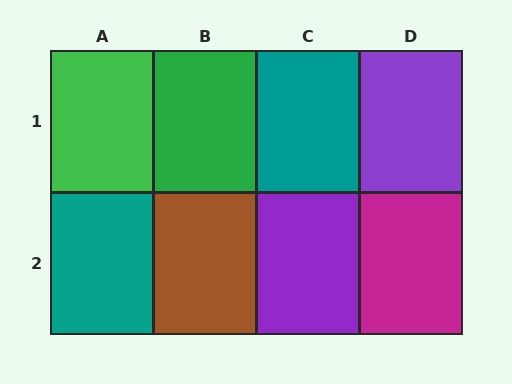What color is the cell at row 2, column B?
Brown.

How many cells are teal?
2 cells are teal.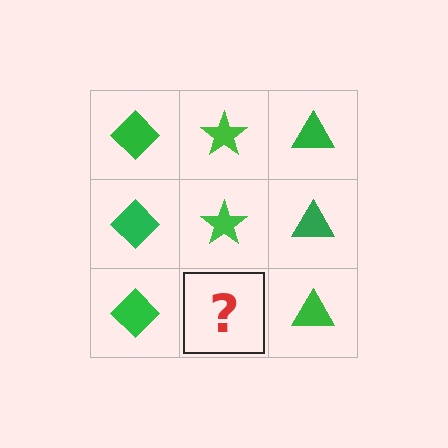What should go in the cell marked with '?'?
The missing cell should contain a green star.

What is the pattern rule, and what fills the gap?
The rule is that each column has a consistent shape. The gap should be filled with a green star.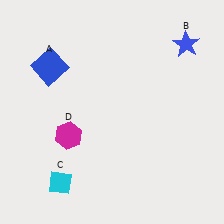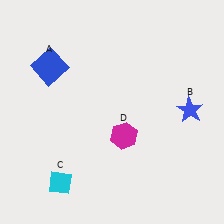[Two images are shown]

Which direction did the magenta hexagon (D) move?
The magenta hexagon (D) moved right.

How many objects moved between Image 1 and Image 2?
2 objects moved between the two images.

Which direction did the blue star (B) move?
The blue star (B) moved down.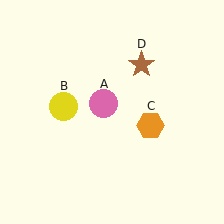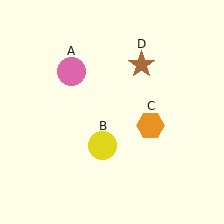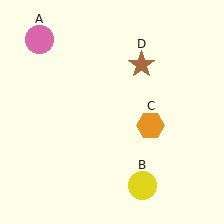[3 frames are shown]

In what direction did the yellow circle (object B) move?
The yellow circle (object B) moved down and to the right.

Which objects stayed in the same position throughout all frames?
Orange hexagon (object C) and brown star (object D) remained stationary.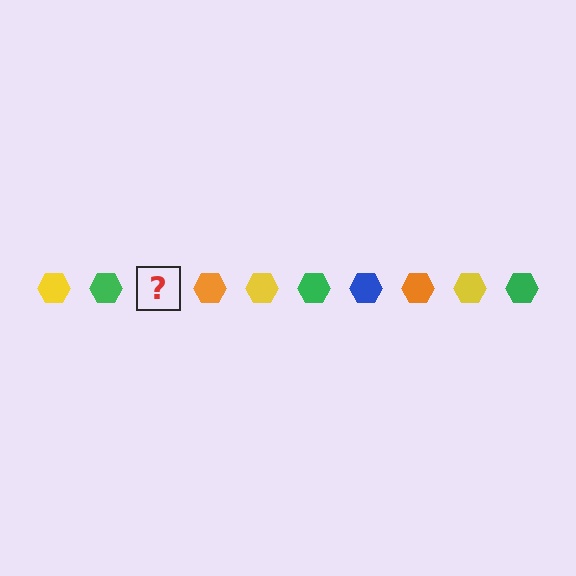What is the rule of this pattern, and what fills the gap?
The rule is that the pattern cycles through yellow, green, blue, orange hexagons. The gap should be filled with a blue hexagon.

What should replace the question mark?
The question mark should be replaced with a blue hexagon.